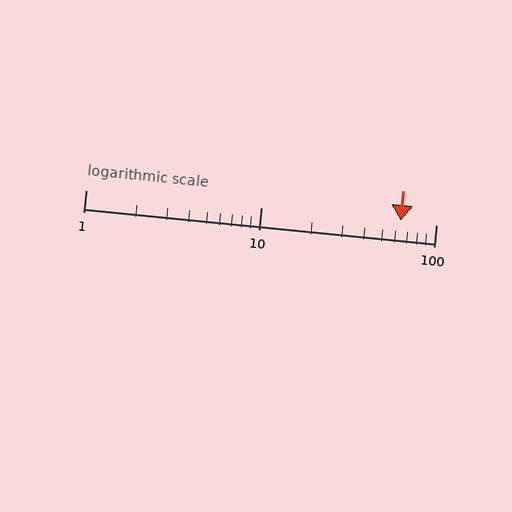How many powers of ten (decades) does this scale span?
The scale spans 2 decades, from 1 to 100.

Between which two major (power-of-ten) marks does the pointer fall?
The pointer is between 10 and 100.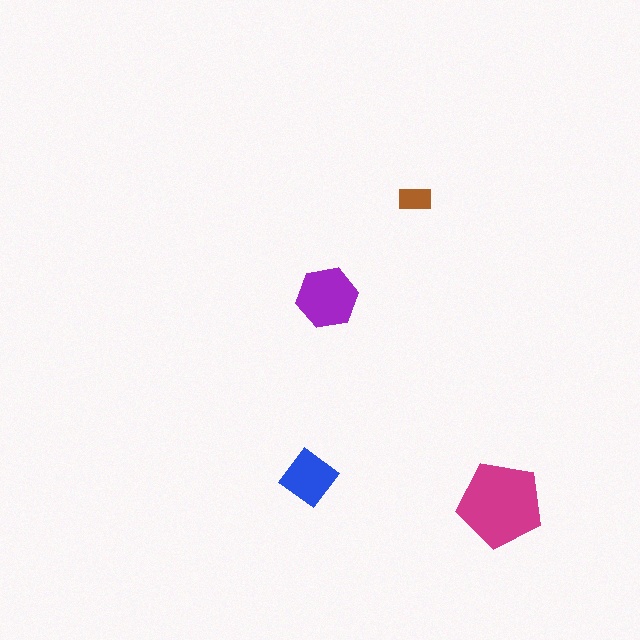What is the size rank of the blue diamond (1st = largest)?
3rd.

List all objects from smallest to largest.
The brown rectangle, the blue diamond, the purple hexagon, the magenta pentagon.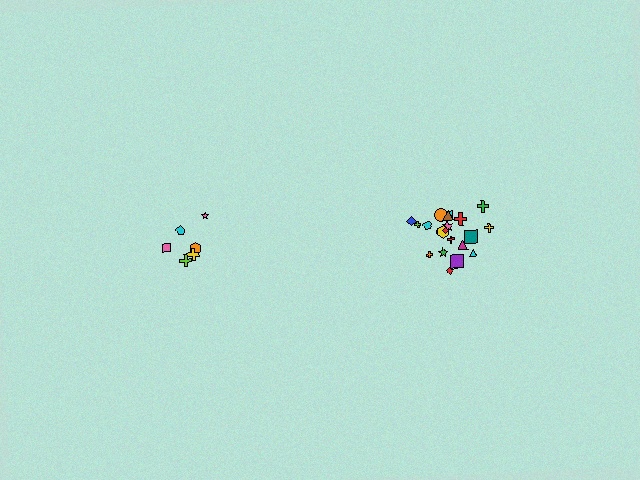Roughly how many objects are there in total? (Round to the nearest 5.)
Roughly 30 objects in total.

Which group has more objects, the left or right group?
The right group.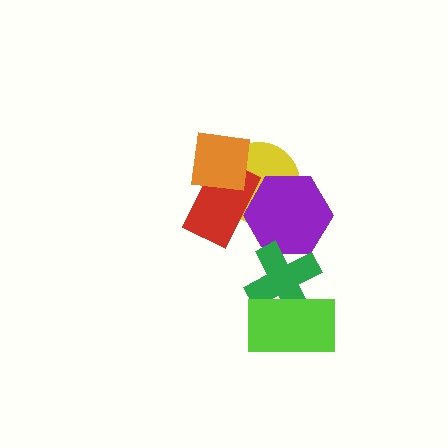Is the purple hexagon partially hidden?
Yes, it is partially covered by another shape.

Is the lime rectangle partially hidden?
No, no other shape covers it.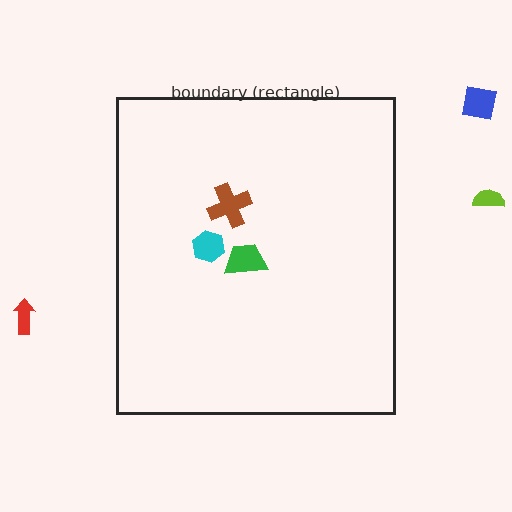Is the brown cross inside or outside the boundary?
Inside.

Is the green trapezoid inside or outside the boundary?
Inside.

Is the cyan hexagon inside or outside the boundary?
Inside.